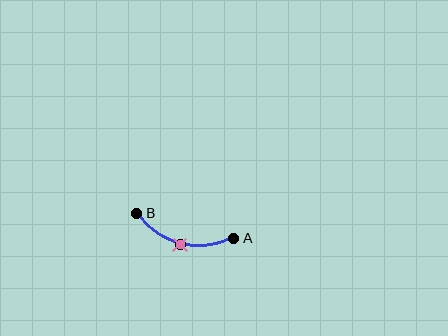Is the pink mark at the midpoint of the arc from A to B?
Yes. The pink mark lies on the arc at equal arc-length from both A and B — it is the arc midpoint.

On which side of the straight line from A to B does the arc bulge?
The arc bulges below the straight line connecting A and B.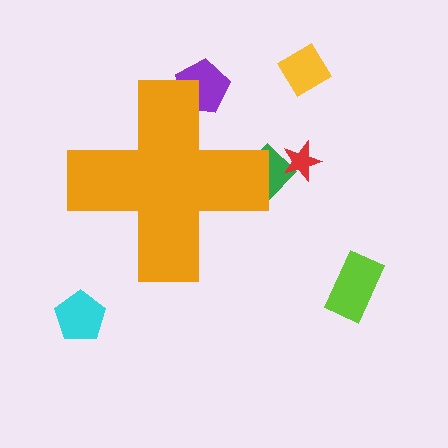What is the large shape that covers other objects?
An orange cross.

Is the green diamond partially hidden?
Yes, the green diamond is partially hidden behind the orange cross.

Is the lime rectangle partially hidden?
No, the lime rectangle is fully visible.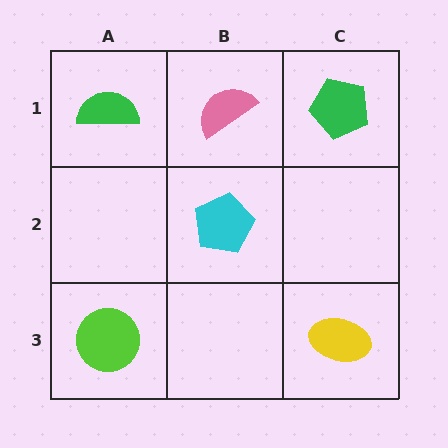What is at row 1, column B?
A pink semicircle.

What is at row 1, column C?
A green pentagon.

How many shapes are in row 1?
3 shapes.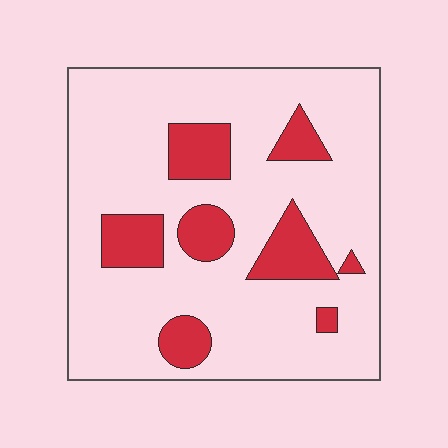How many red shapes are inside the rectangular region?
8.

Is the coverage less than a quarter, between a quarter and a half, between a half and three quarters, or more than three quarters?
Less than a quarter.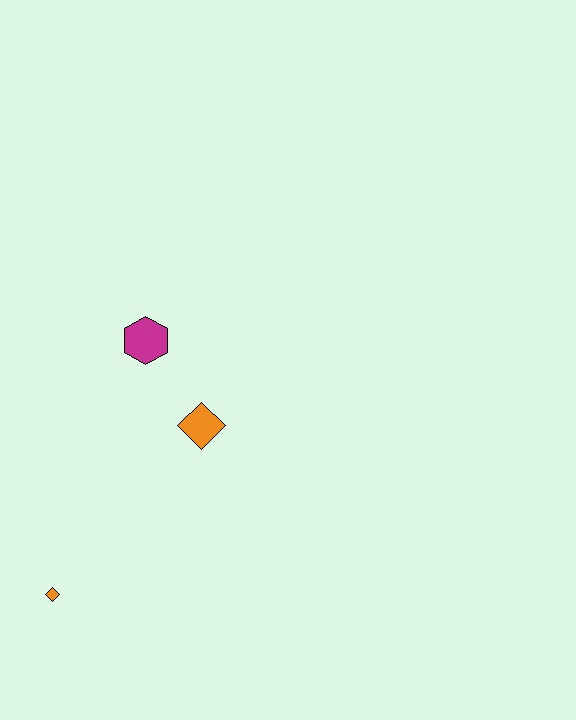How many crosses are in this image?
There are no crosses.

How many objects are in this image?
There are 3 objects.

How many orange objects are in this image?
There are 2 orange objects.